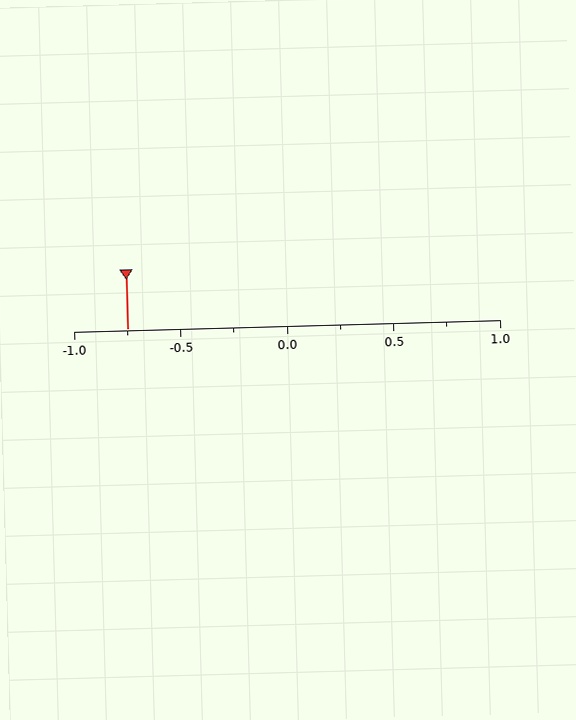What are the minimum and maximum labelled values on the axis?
The axis runs from -1.0 to 1.0.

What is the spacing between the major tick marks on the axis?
The major ticks are spaced 0.5 apart.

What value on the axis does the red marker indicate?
The marker indicates approximately -0.75.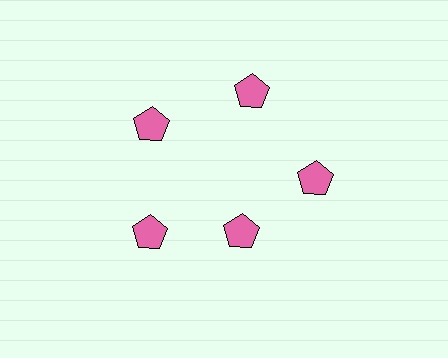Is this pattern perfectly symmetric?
No. The 5 pink pentagons are arranged in a ring, but one element near the 5 o'clock position is pulled inward toward the center, breaking the 5-fold rotational symmetry.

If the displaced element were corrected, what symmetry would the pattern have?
It would have 5-fold rotational symmetry — the pattern would map onto itself every 72 degrees.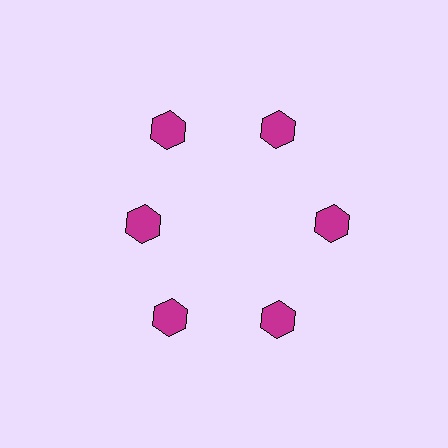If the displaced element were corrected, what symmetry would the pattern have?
It would have 6-fold rotational symmetry — the pattern would map onto itself every 60 degrees.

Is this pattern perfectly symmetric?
No. The 6 magenta hexagons are arranged in a ring, but one element near the 9 o'clock position is pulled inward toward the center, breaking the 6-fold rotational symmetry.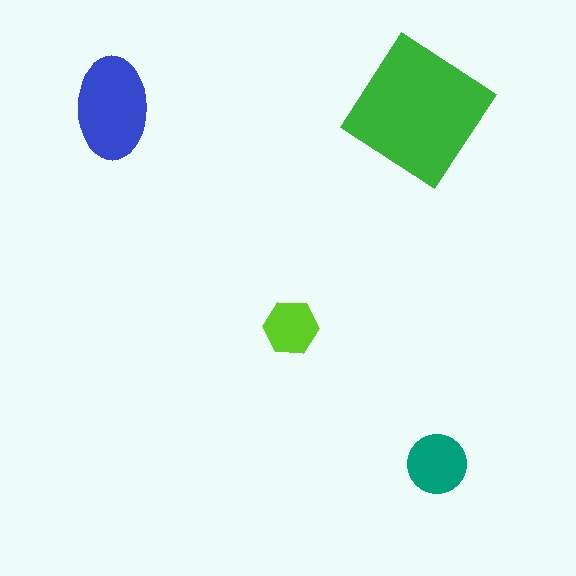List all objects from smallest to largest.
The lime hexagon, the teal circle, the blue ellipse, the green diamond.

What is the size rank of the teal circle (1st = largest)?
3rd.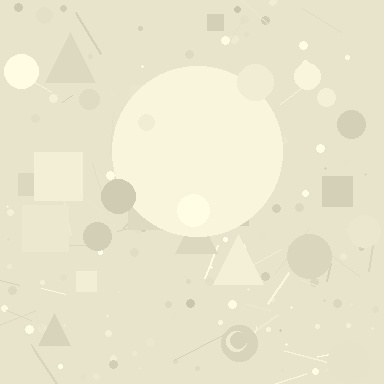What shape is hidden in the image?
A circle is hidden in the image.